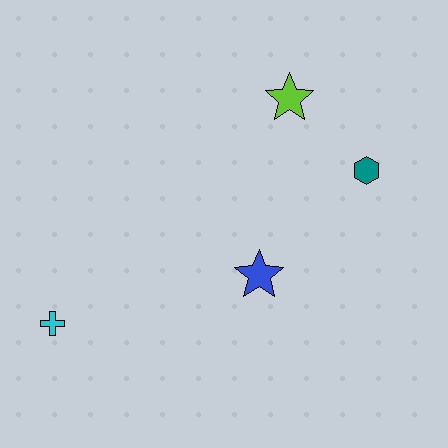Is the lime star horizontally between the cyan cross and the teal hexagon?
Yes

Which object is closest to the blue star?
The teal hexagon is closest to the blue star.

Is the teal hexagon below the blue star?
No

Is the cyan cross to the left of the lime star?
Yes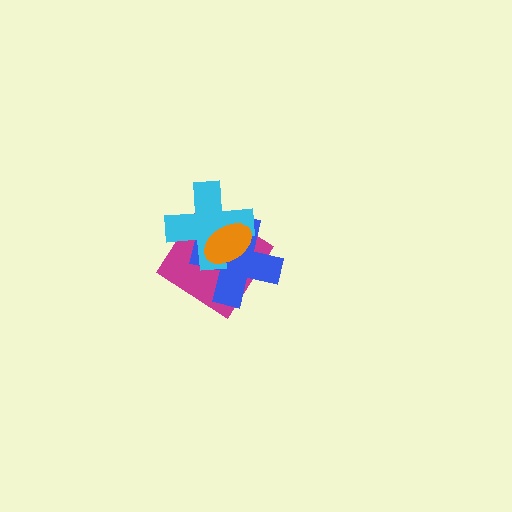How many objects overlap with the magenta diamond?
3 objects overlap with the magenta diamond.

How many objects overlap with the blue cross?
3 objects overlap with the blue cross.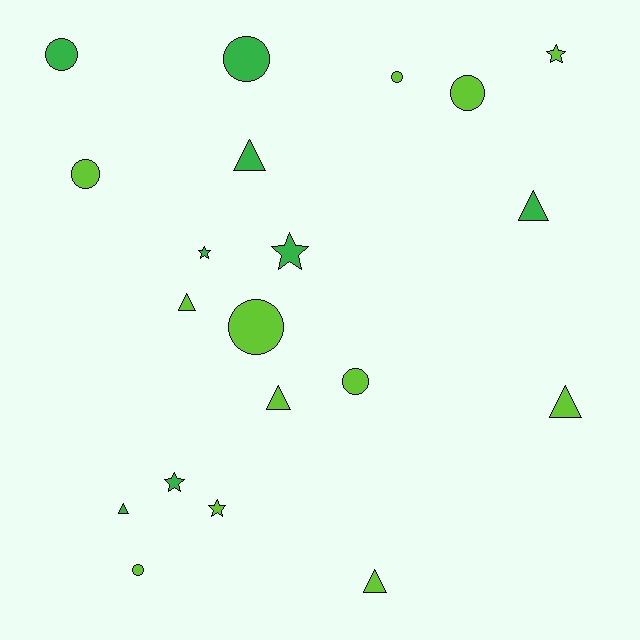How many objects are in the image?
There are 20 objects.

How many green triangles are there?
There are 3 green triangles.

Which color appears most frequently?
Lime, with 12 objects.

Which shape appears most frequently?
Circle, with 8 objects.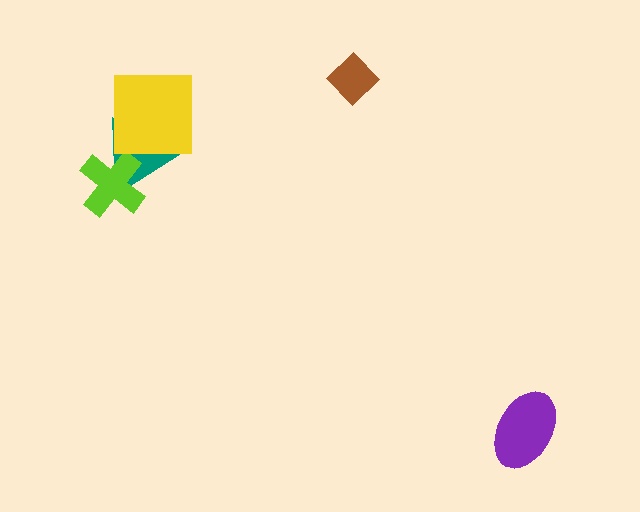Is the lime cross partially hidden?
No, no other shape covers it.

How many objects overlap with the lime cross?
1 object overlaps with the lime cross.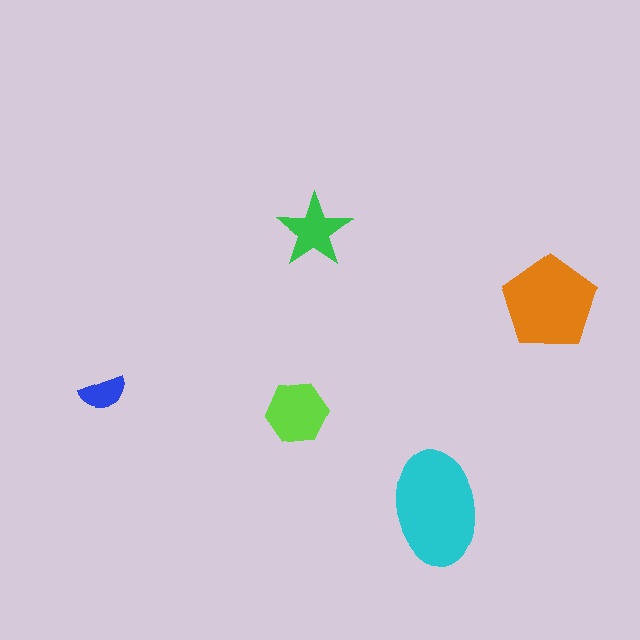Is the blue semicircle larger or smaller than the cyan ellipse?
Smaller.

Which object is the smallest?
The blue semicircle.